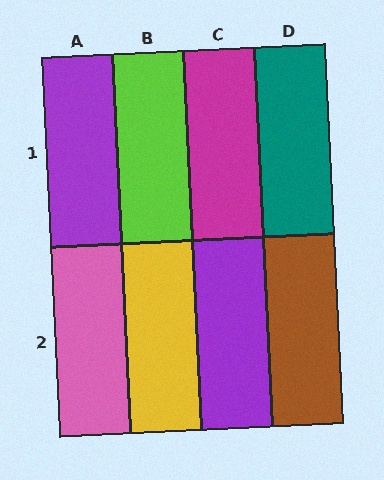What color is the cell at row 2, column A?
Pink.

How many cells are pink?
1 cell is pink.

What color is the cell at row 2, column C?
Purple.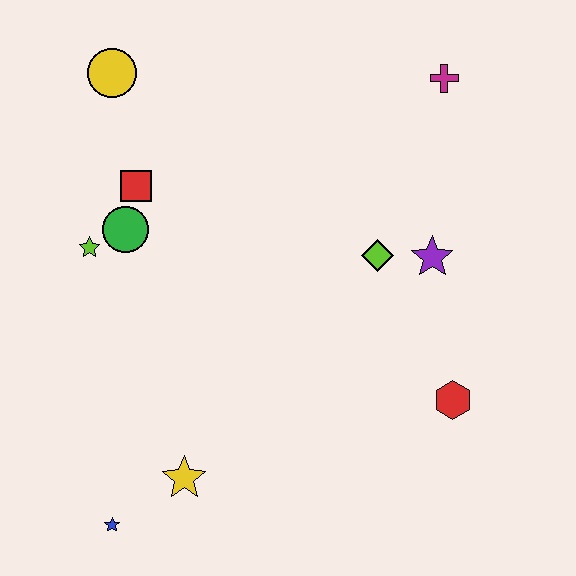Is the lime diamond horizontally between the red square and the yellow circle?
No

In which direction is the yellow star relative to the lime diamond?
The yellow star is below the lime diamond.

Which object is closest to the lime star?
The green circle is closest to the lime star.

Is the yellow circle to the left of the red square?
Yes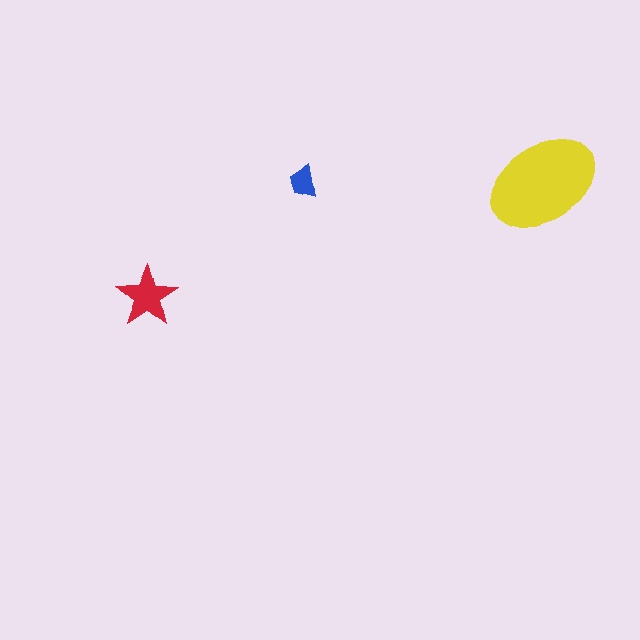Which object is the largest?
The yellow ellipse.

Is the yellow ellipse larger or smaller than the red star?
Larger.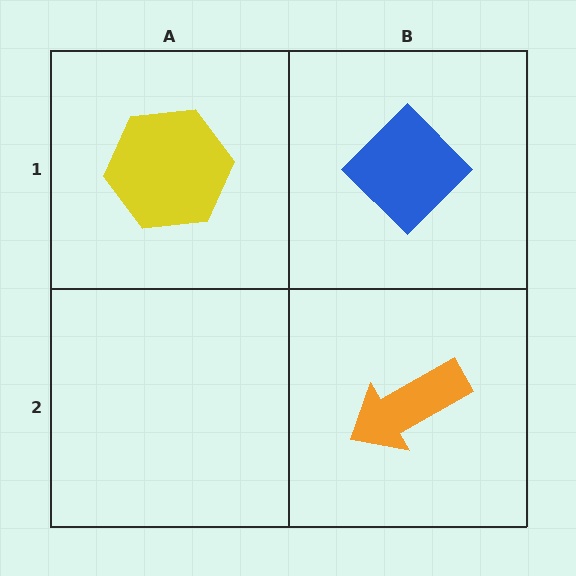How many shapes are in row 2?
1 shape.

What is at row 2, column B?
An orange arrow.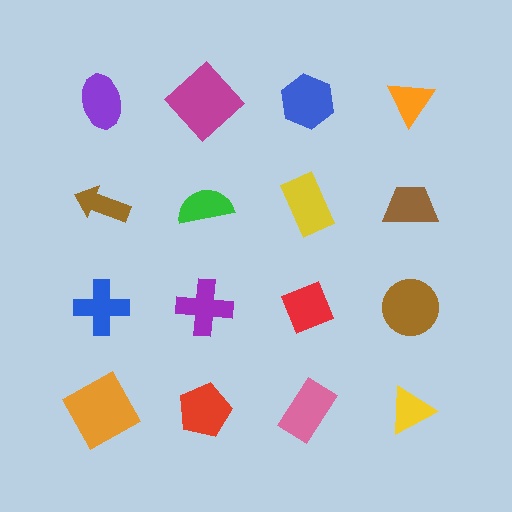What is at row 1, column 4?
An orange triangle.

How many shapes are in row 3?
4 shapes.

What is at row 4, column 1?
An orange square.